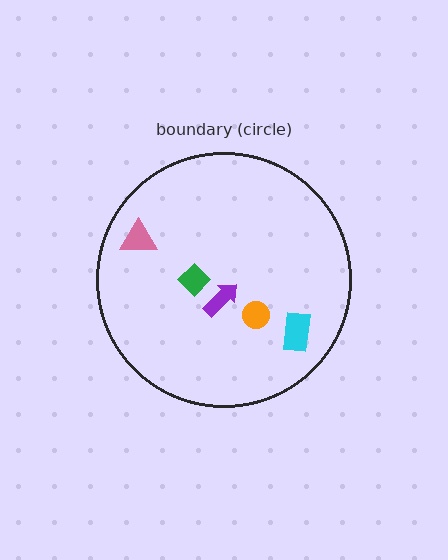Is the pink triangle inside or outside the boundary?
Inside.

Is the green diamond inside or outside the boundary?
Inside.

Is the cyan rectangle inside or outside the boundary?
Inside.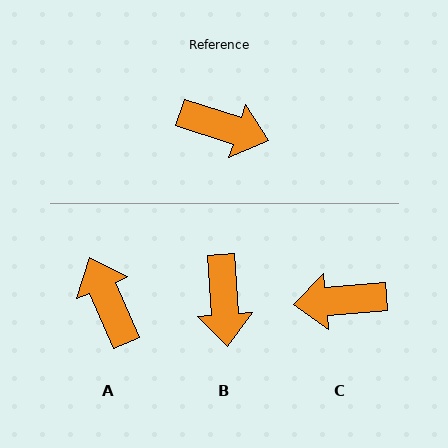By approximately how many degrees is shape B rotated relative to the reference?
Approximately 68 degrees clockwise.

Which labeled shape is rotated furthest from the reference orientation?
C, about 157 degrees away.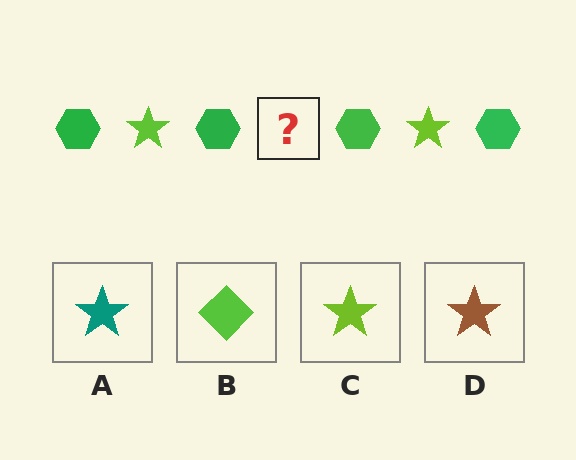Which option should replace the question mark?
Option C.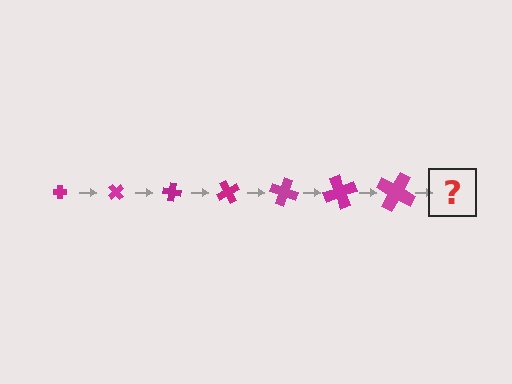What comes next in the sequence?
The next element should be a cross, larger than the previous one and rotated 350 degrees from the start.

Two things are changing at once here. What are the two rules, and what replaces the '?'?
The two rules are that the cross grows larger each step and it rotates 50 degrees each step. The '?' should be a cross, larger than the previous one and rotated 350 degrees from the start.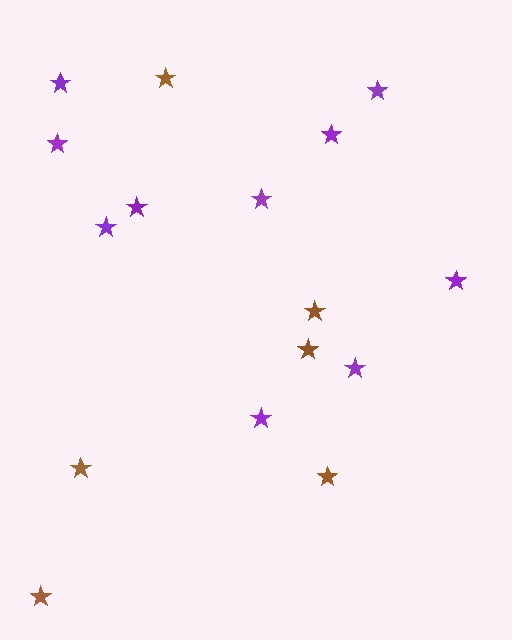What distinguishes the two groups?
There are 2 groups: one group of purple stars (10) and one group of brown stars (6).